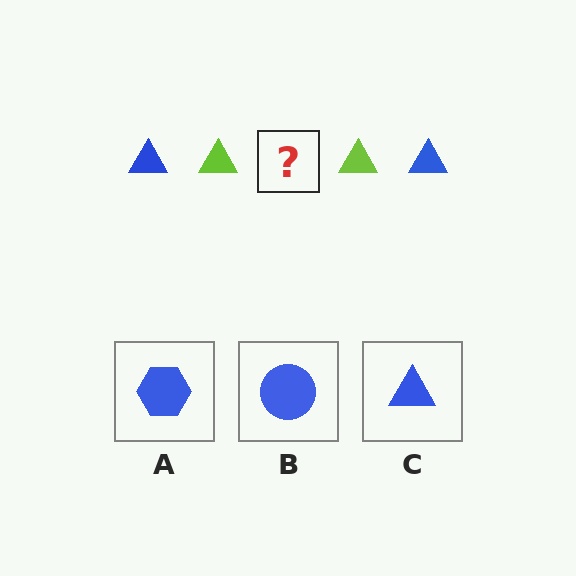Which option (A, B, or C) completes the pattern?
C.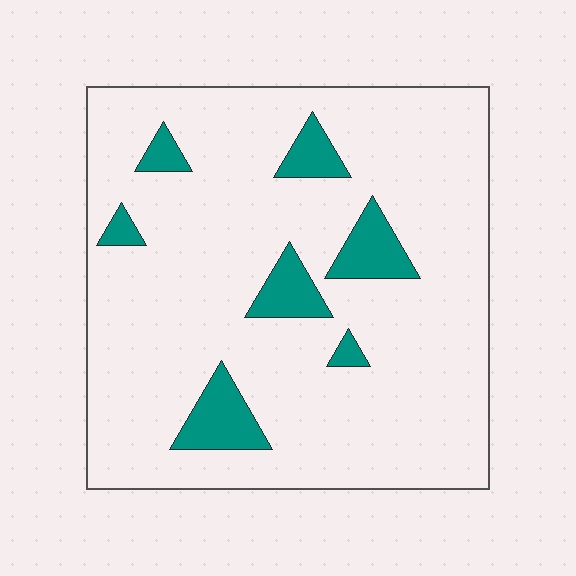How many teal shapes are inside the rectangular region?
7.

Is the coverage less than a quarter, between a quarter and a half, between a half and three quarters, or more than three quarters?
Less than a quarter.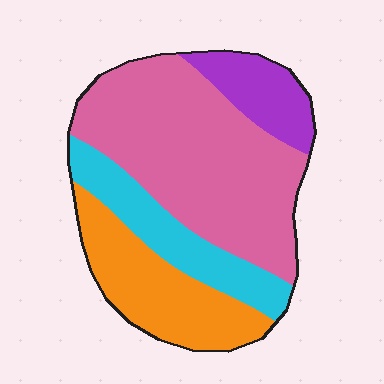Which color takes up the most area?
Pink, at roughly 50%.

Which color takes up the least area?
Purple, at roughly 10%.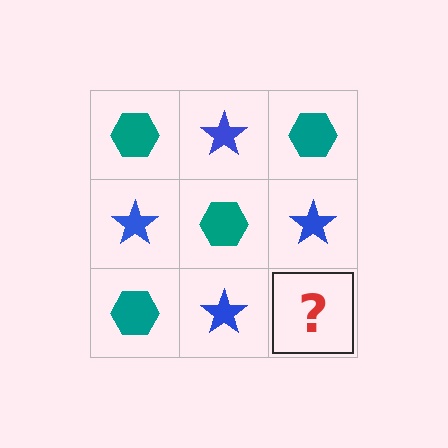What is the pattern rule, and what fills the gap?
The rule is that it alternates teal hexagon and blue star in a checkerboard pattern. The gap should be filled with a teal hexagon.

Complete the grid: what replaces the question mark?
The question mark should be replaced with a teal hexagon.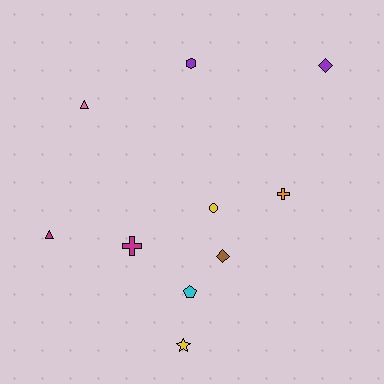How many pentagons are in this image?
There is 1 pentagon.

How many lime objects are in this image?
There are no lime objects.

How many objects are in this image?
There are 10 objects.